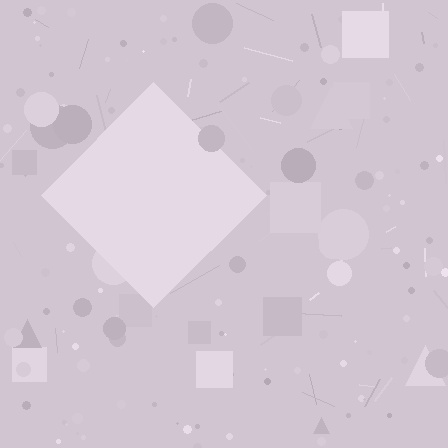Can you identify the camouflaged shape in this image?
The camouflaged shape is a diamond.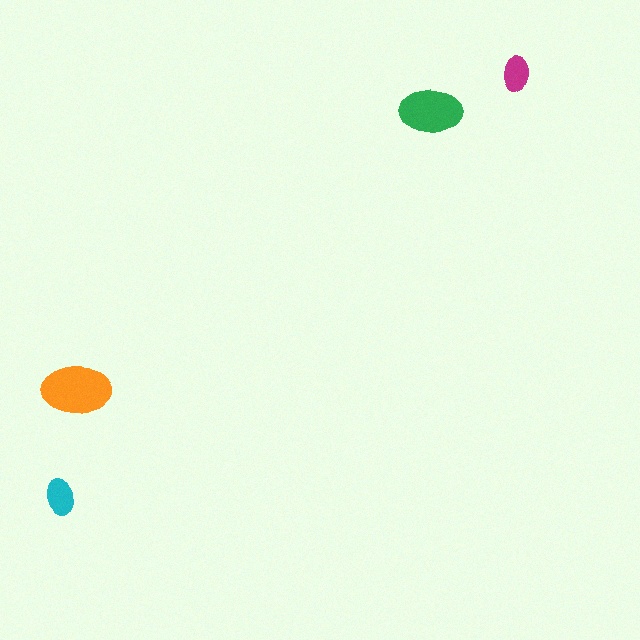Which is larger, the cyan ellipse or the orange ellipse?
The orange one.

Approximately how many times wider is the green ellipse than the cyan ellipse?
About 1.5 times wider.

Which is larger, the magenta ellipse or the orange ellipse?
The orange one.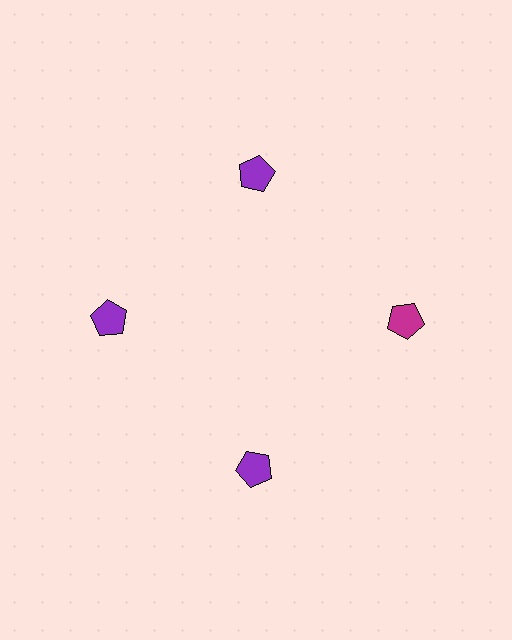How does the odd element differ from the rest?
It has a different color: magenta instead of purple.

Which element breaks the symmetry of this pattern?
The magenta pentagon at roughly the 3 o'clock position breaks the symmetry. All other shapes are purple pentagons.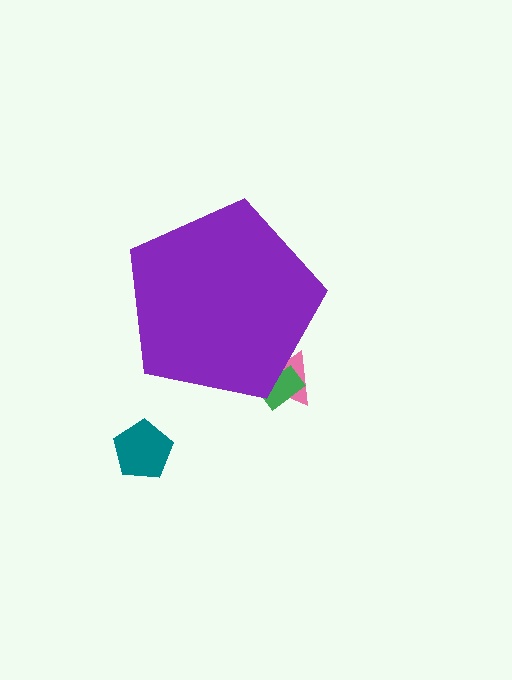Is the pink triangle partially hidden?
Yes, the pink triangle is partially hidden behind the purple pentagon.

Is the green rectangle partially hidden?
Yes, the green rectangle is partially hidden behind the purple pentagon.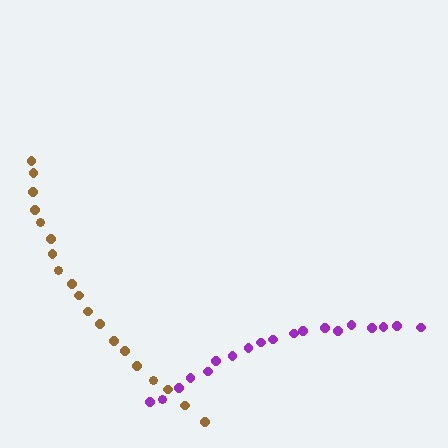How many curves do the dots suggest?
There are 2 distinct paths.